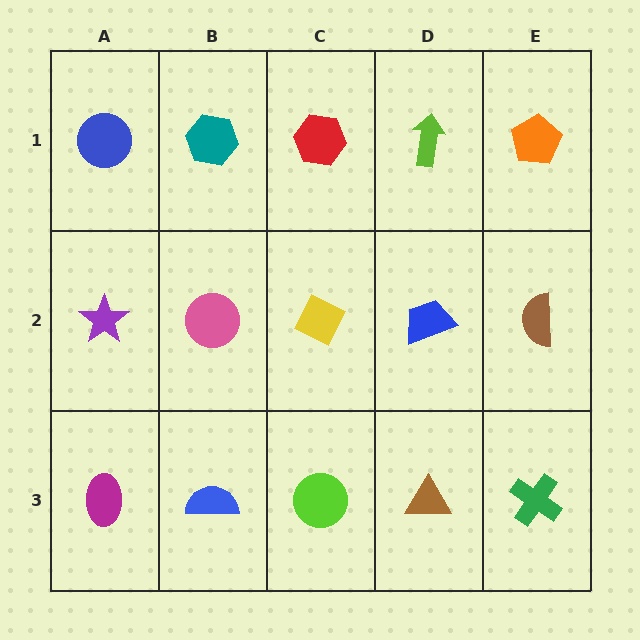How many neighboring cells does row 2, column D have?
4.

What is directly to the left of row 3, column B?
A magenta ellipse.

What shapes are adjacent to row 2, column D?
A lime arrow (row 1, column D), a brown triangle (row 3, column D), a yellow diamond (row 2, column C), a brown semicircle (row 2, column E).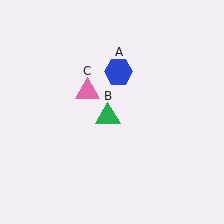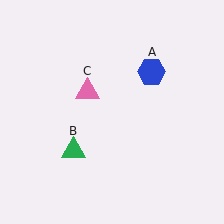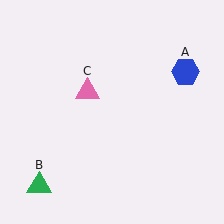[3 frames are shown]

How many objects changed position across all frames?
2 objects changed position: blue hexagon (object A), green triangle (object B).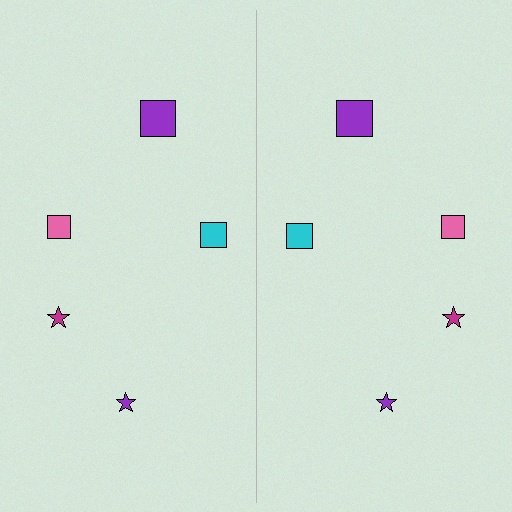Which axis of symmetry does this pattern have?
The pattern has a vertical axis of symmetry running through the center of the image.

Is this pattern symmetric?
Yes, this pattern has bilateral (reflection) symmetry.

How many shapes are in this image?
There are 10 shapes in this image.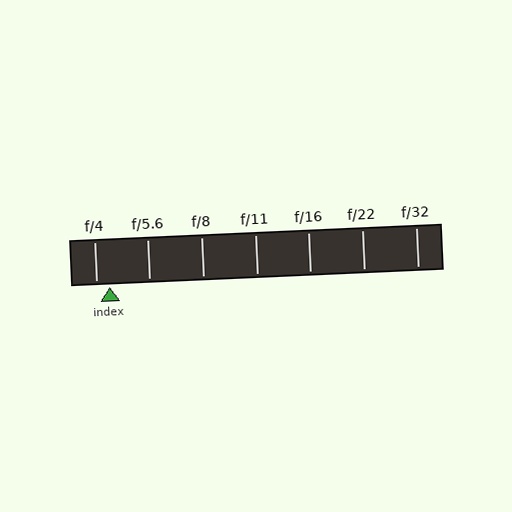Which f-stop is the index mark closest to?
The index mark is closest to f/4.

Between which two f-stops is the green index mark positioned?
The index mark is between f/4 and f/5.6.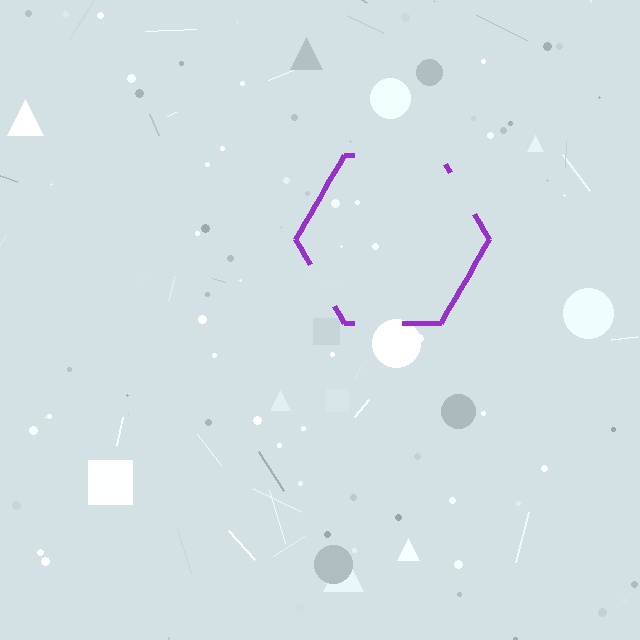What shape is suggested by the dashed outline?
The dashed outline suggests a hexagon.